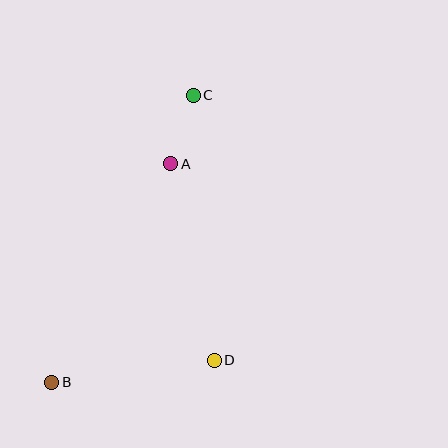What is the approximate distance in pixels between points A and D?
The distance between A and D is approximately 201 pixels.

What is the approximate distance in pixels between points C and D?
The distance between C and D is approximately 266 pixels.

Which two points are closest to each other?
Points A and C are closest to each other.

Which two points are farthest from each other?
Points B and C are farthest from each other.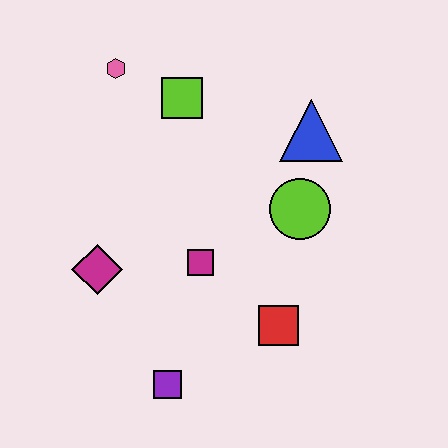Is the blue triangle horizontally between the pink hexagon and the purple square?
No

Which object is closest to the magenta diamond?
The magenta square is closest to the magenta diamond.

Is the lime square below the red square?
No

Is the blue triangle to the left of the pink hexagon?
No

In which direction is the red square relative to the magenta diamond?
The red square is to the right of the magenta diamond.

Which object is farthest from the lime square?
The purple square is farthest from the lime square.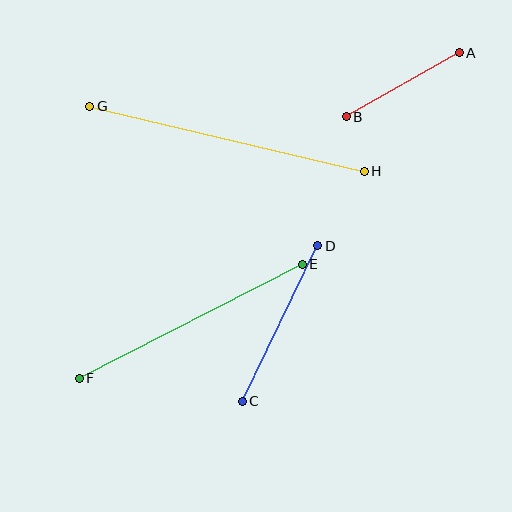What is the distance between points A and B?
The distance is approximately 130 pixels.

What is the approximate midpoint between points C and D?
The midpoint is at approximately (280, 323) pixels.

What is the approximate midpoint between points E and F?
The midpoint is at approximately (191, 321) pixels.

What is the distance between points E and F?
The distance is approximately 251 pixels.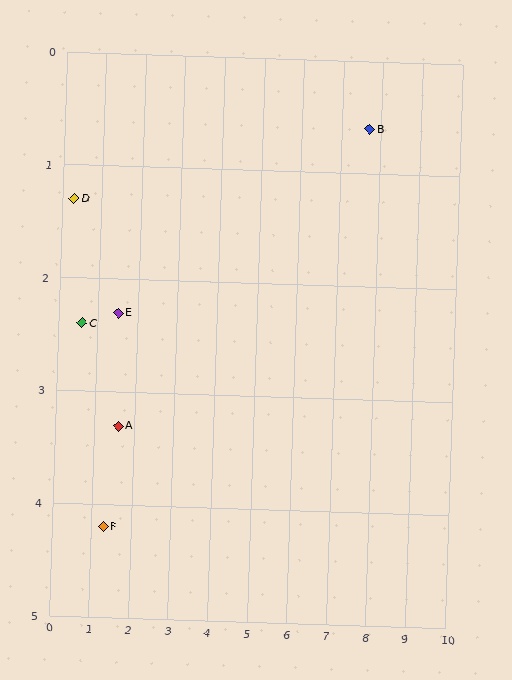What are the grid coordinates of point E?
Point E is at approximately (1.5, 2.3).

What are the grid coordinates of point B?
Point B is at approximately (7.7, 0.6).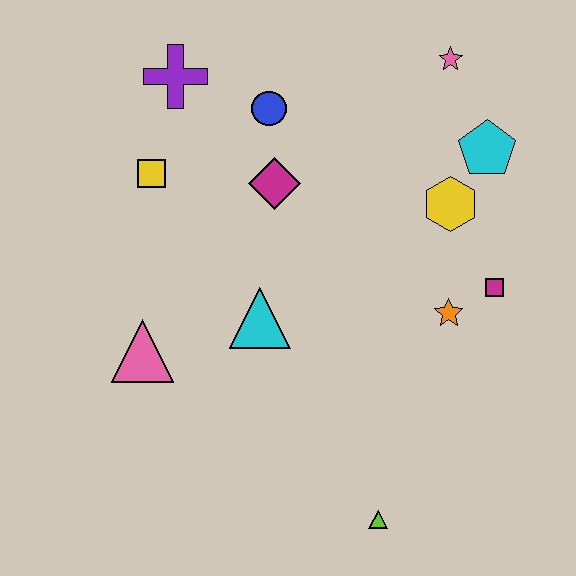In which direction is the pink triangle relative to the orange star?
The pink triangle is to the left of the orange star.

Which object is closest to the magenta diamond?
The blue circle is closest to the magenta diamond.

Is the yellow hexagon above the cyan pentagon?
No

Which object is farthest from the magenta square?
The purple cross is farthest from the magenta square.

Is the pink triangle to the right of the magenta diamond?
No